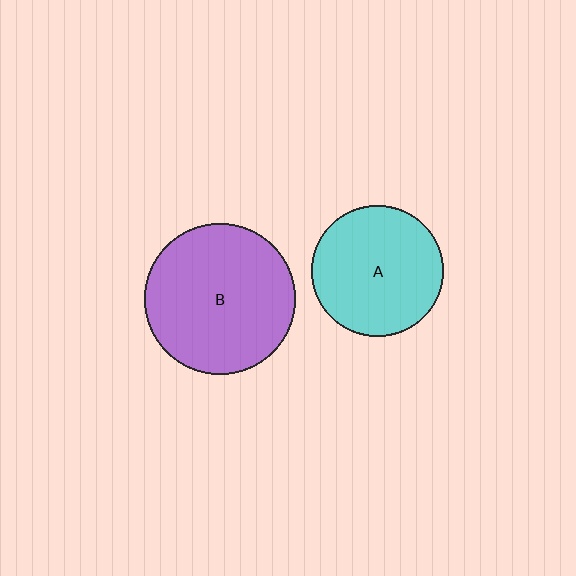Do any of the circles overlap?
No, none of the circles overlap.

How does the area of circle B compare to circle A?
Approximately 1.3 times.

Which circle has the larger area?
Circle B (purple).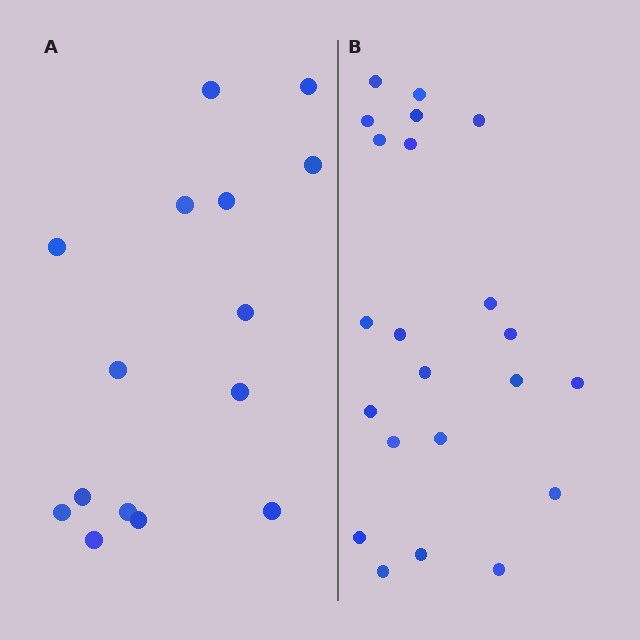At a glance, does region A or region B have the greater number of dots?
Region B (the right region) has more dots.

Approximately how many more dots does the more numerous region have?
Region B has roughly 8 or so more dots than region A.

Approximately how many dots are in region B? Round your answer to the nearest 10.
About 20 dots. (The exact count is 22, which rounds to 20.)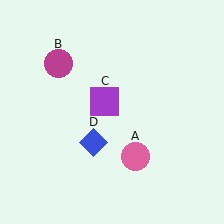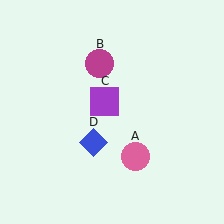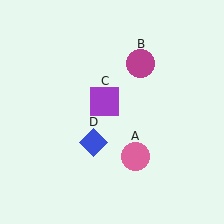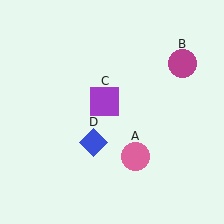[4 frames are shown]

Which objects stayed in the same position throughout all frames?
Pink circle (object A) and purple square (object C) and blue diamond (object D) remained stationary.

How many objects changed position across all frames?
1 object changed position: magenta circle (object B).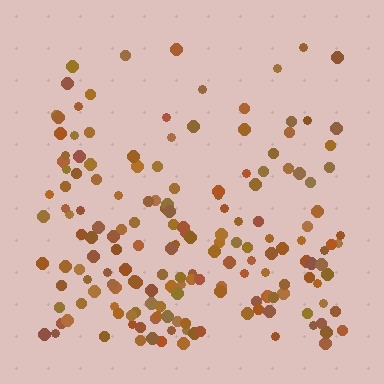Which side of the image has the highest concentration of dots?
The bottom.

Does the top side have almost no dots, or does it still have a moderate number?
Still a moderate number, just noticeably fewer than the bottom.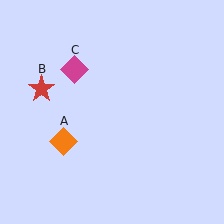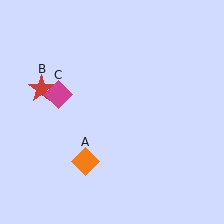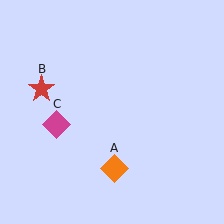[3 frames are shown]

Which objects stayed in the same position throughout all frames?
Red star (object B) remained stationary.